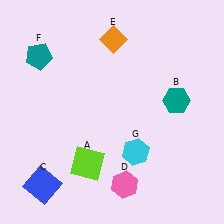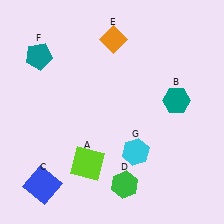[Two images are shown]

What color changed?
The hexagon (D) changed from pink in Image 1 to green in Image 2.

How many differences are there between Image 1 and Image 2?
There is 1 difference between the two images.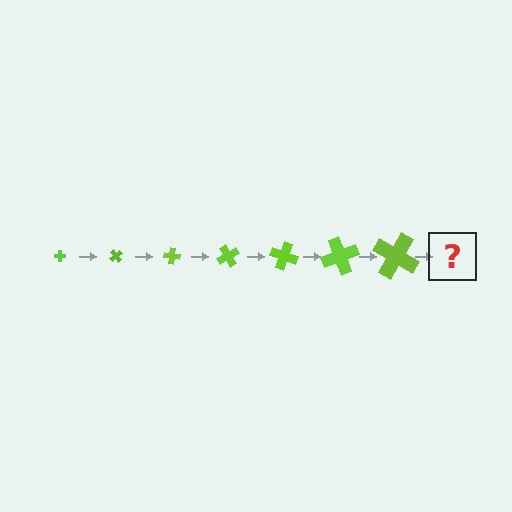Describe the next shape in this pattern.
It should be a cross, larger than the previous one and rotated 350 degrees from the start.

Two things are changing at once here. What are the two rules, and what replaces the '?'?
The two rules are that the cross grows larger each step and it rotates 50 degrees each step. The '?' should be a cross, larger than the previous one and rotated 350 degrees from the start.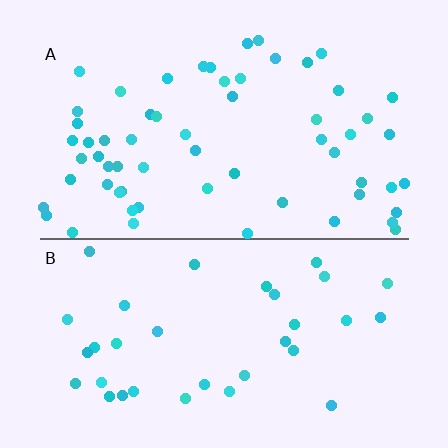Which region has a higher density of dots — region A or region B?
A (the top).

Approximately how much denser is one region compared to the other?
Approximately 1.8× — region A over region B.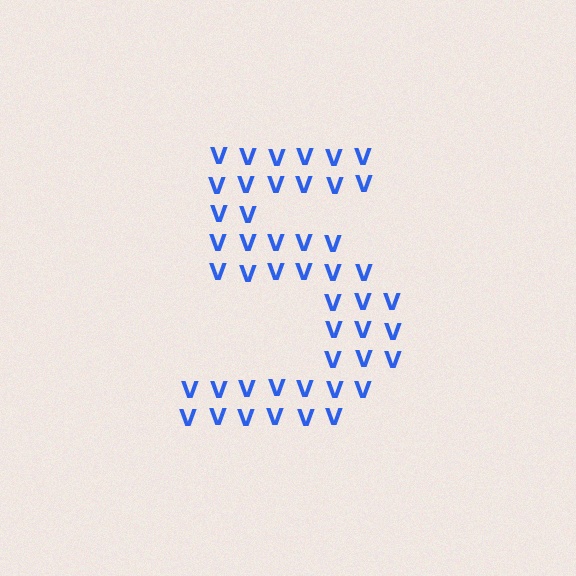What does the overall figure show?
The overall figure shows the digit 5.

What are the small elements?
The small elements are letter V's.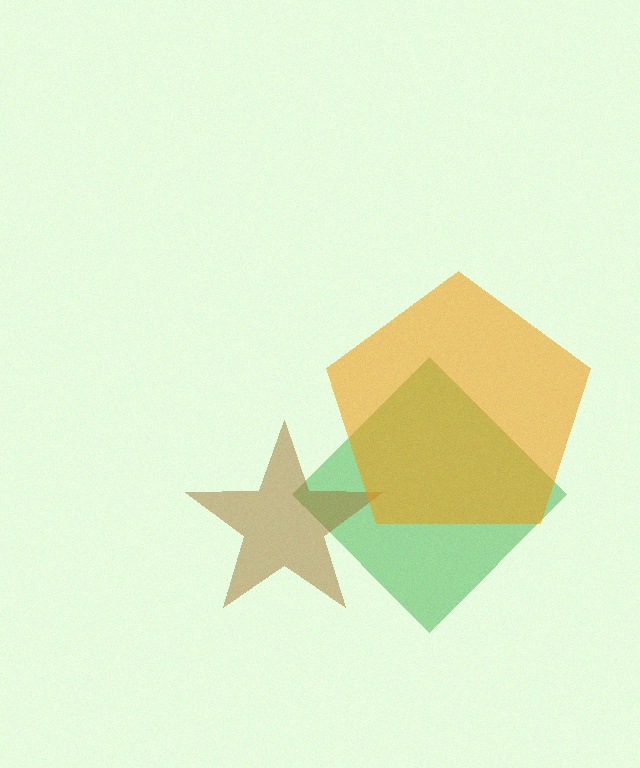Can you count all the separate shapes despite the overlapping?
Yes, there are 3 separate shapes.